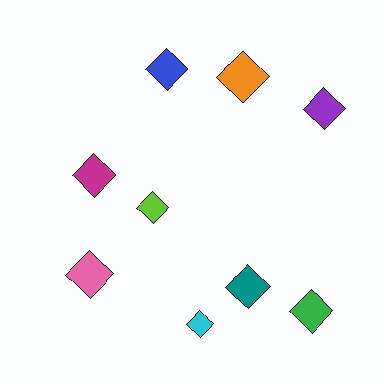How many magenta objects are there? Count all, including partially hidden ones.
There is 1 magenta object.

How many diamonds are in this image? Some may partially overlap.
There are 9 diamonds.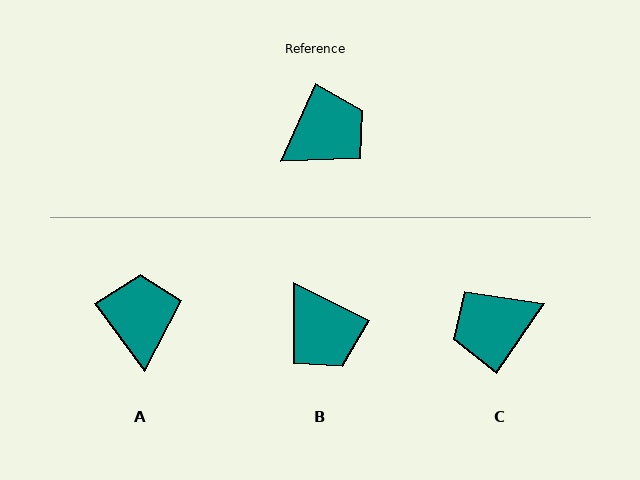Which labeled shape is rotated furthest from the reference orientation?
C, about 170 degrees away.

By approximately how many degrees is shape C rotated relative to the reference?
Approximately 170 degrees counter-clockwise.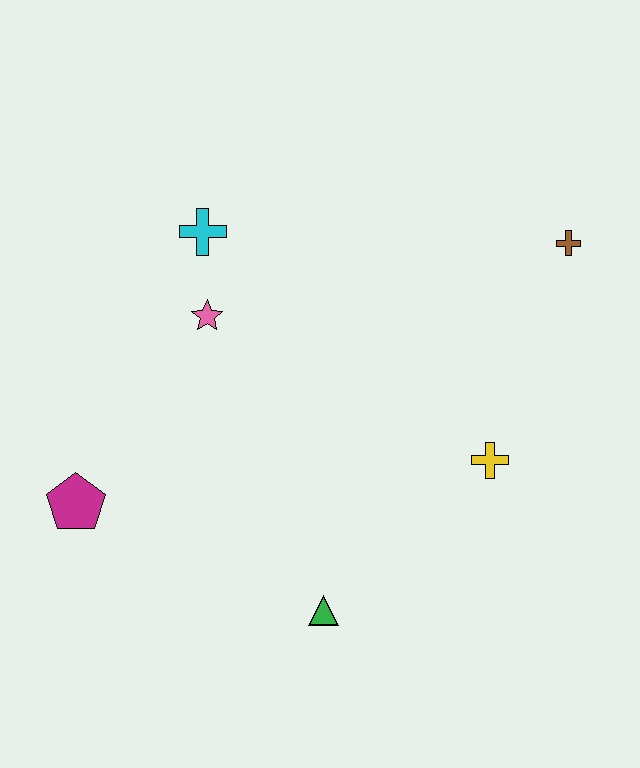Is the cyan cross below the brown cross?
No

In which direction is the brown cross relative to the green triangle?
The brown cross is above the green triangle.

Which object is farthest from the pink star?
The brown cross is farthest from the pink star.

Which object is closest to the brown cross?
The yellow cross is closest to the brown cross.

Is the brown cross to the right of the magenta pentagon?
Yes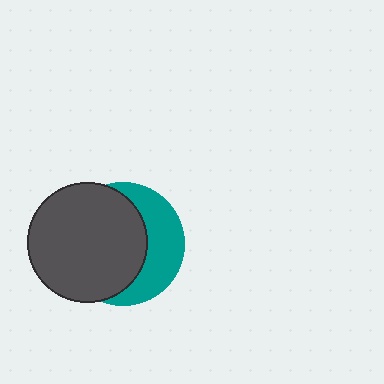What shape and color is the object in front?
The object in front is a dark gray circle.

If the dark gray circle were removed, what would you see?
You would see the complete teal circle.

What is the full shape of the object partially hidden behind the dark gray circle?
The partially hidden object is a teal circle.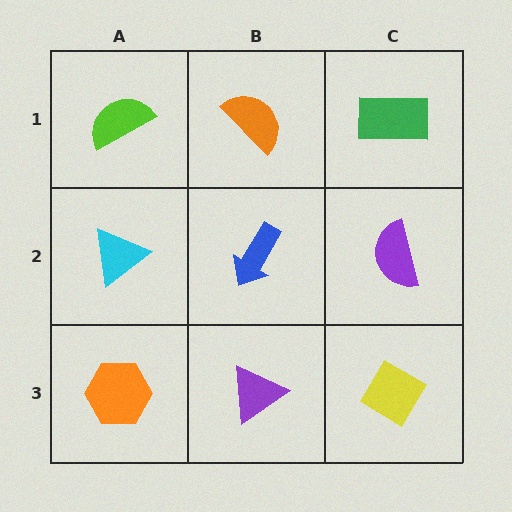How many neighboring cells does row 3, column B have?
3.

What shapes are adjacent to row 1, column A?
A cyan triangle (row 2, column A), an orange semicircle (row 1, column B).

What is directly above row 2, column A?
A lime semicircle.